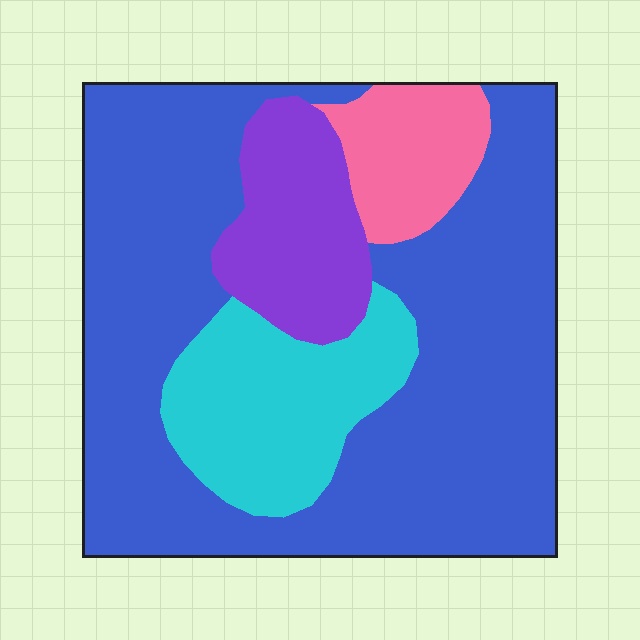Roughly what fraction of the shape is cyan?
Cyan takes up about one sixth (1/6) of the shape.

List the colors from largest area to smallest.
From largest to smallest: blue, cyan, purple, pink.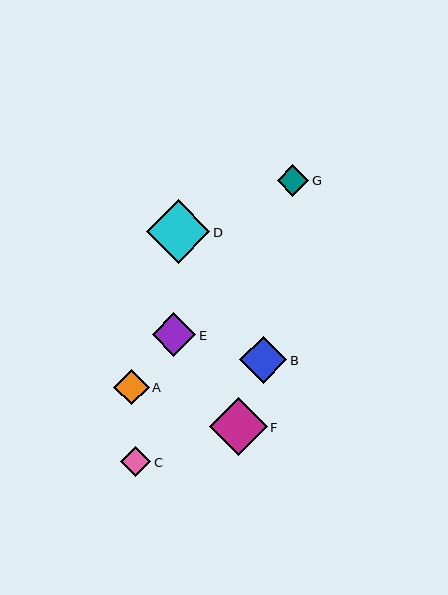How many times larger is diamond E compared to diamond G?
Diamond E is approximately 1.4 times the size of diamond G.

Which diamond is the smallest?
Diamond C is the smallest with a size of approximately 30 pixels.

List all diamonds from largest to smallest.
From largest to smallest: D, F, B, E, A, G, C.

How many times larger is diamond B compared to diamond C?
Diamond B is approximately 1.6 times the size of diamond C.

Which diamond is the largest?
Diamond D is the largest with a size of approximately 63 pixels.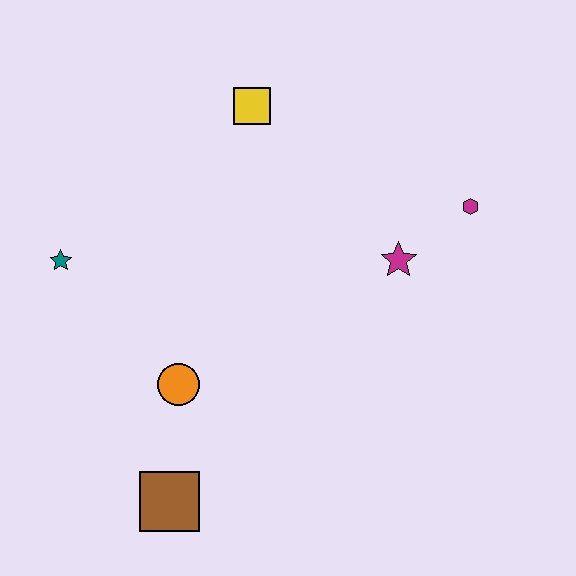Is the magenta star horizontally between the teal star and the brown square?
No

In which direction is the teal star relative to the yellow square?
The teal star is to the left of the yellow square.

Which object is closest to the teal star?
The orange circle is closest to the teal star.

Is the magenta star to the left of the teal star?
No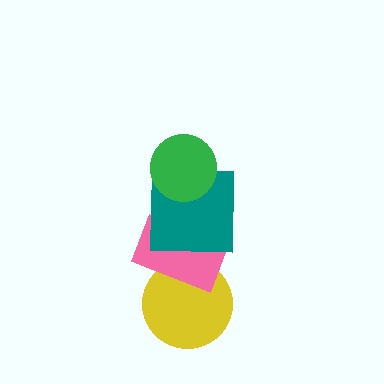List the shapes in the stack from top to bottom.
From top to bottom: the green circle, the teal square, the pink rectangle, the yellow circle.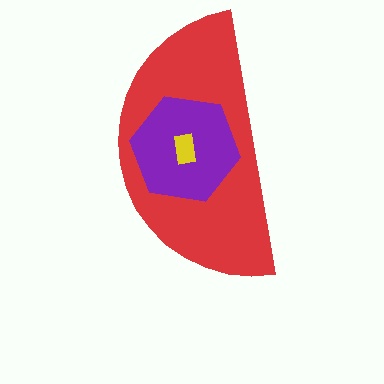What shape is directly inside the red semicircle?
The purple hexagon.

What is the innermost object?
The yellow rectangle.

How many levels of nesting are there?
3.